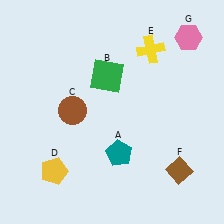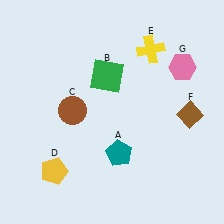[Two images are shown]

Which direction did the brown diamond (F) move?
The brown diamond (F) moved up.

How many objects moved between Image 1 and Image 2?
2 objects moved between the two images.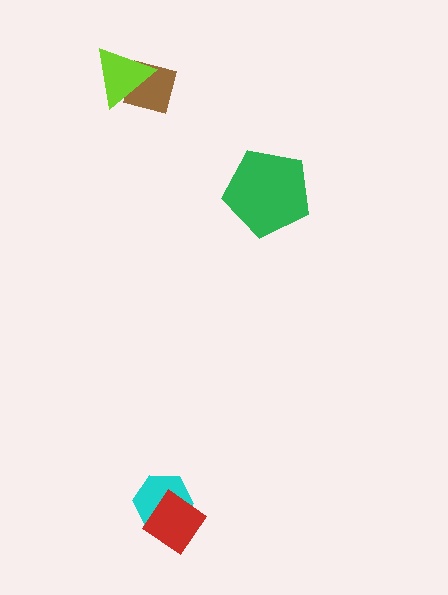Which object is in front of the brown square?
The lime triangle is in front of the brown square.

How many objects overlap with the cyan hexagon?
1 object overlaps with the cyan hexagon.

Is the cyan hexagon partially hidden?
Yes, it is partially covered by another shape.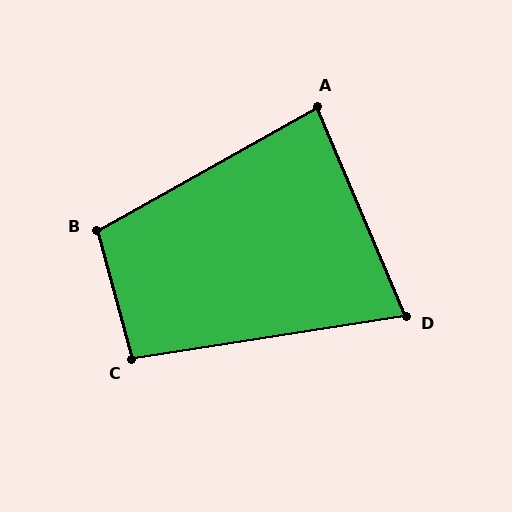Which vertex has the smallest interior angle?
D, at approximately 76 degrees.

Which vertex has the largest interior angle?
B, at approximately 104 degrees.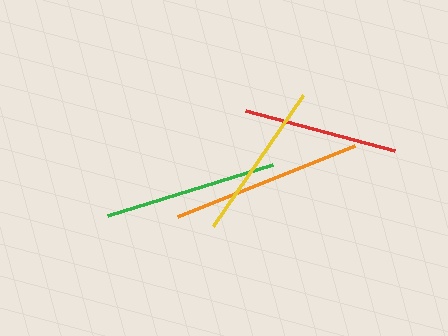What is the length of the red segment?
The red segment is approximately 155 pixels long.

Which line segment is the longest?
The orange line is the longest at approximately 191 pixels.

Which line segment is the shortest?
The red line is the shortest at approximately 155 pixels.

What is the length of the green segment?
The green segment is approximately 172 pixels long.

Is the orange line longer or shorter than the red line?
The orange line is longer than the red line.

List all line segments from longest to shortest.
From longest to shortest: orange, green, yellow, red.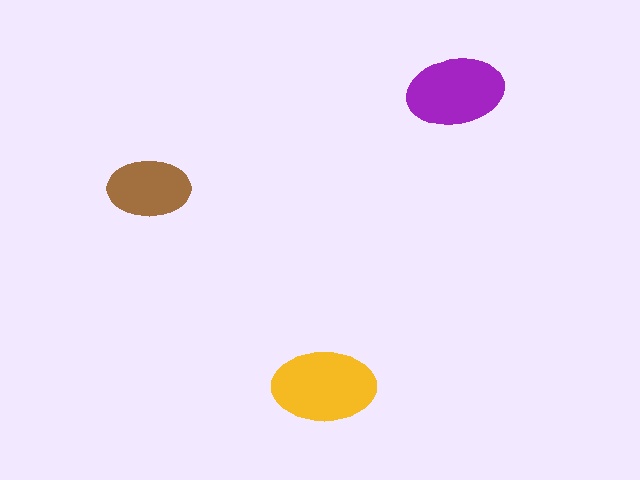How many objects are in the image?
There are 3 objects in the image.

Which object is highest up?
The purple ellipse is topmost.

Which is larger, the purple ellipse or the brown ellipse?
The purple one.